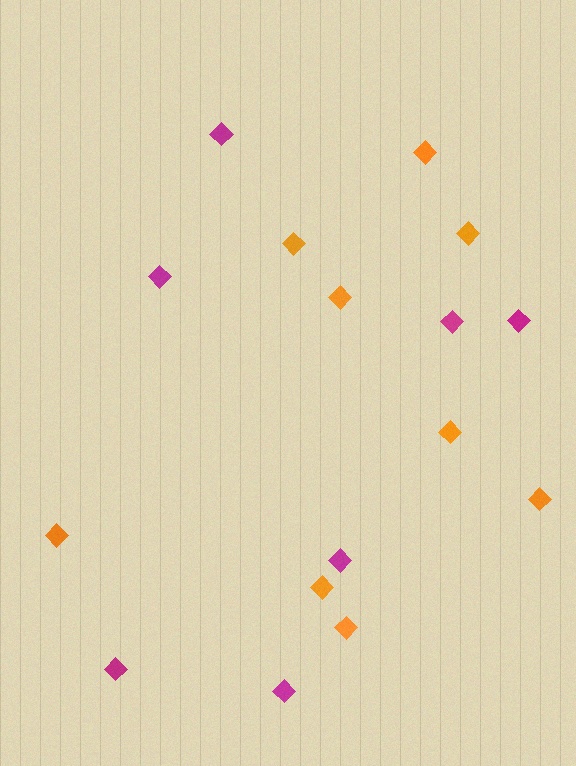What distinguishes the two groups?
There are 2 groups: one group of magenta diamonds (7) and one group of orange diamonds (9).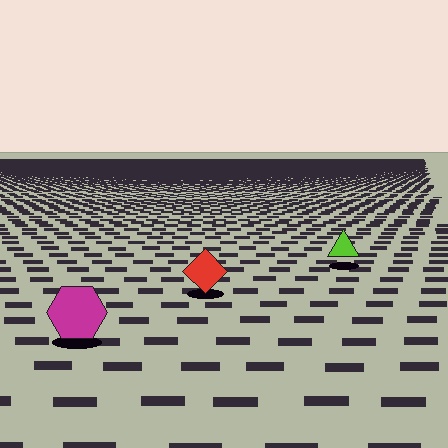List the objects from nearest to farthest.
From nearest to farthest: the magenta hexagon, the red diamond, the lime triangle.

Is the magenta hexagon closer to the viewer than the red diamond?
Yes. The magenta hexagon is closer — you can tell from the texture gradient: the ground texture is coarser near it.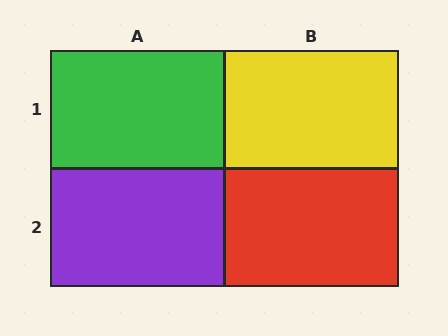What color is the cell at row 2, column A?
Purple.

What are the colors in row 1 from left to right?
Green, yellow.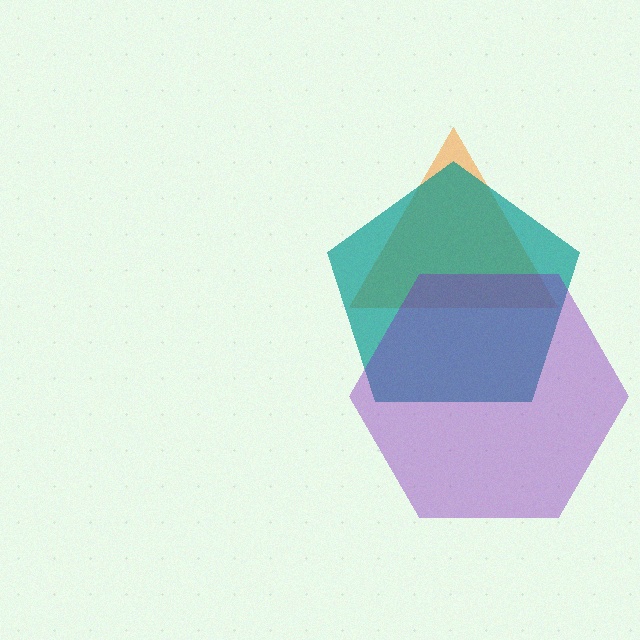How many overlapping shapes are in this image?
There are 3 overlapping shapes in the image.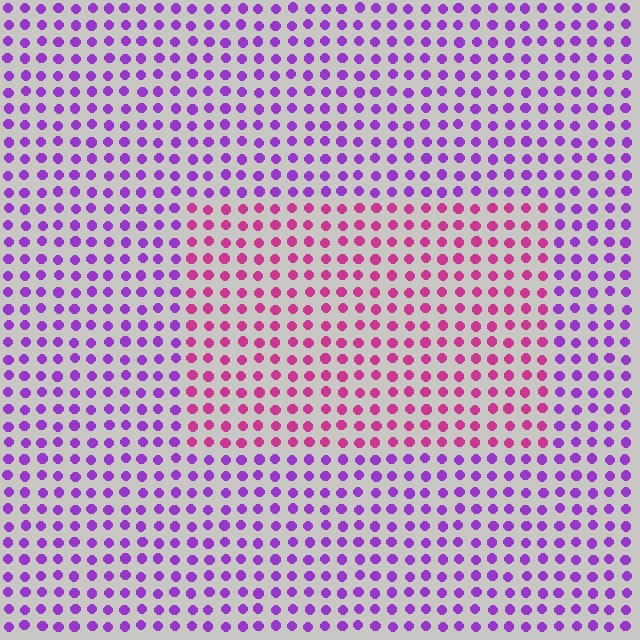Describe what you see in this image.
The image is filled with small purple elements in a uniform arrangement. A rectangle-shaped region is visible where the elements are tinted to a slightly different hue, forming a subtle color boundary.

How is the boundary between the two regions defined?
The boundary is defined purely by a slight shift in hue (about 44 degrees). Spacing, size, and orientation are identical on both sides.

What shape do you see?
I see a rectangle.